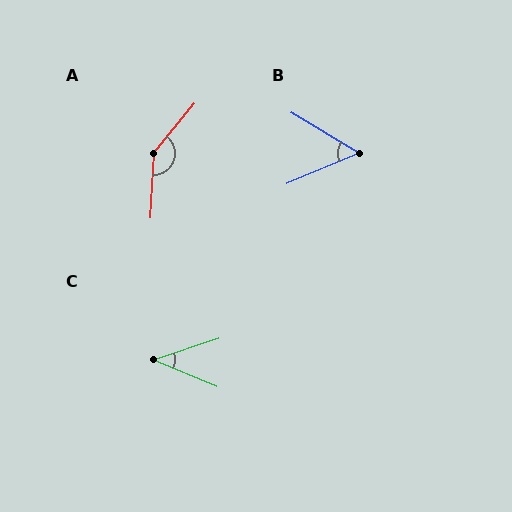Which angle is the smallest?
C, at approximately 40 degrees.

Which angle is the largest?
A, at approximately 144 degrees.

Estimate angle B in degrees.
Approximately 54 degrees.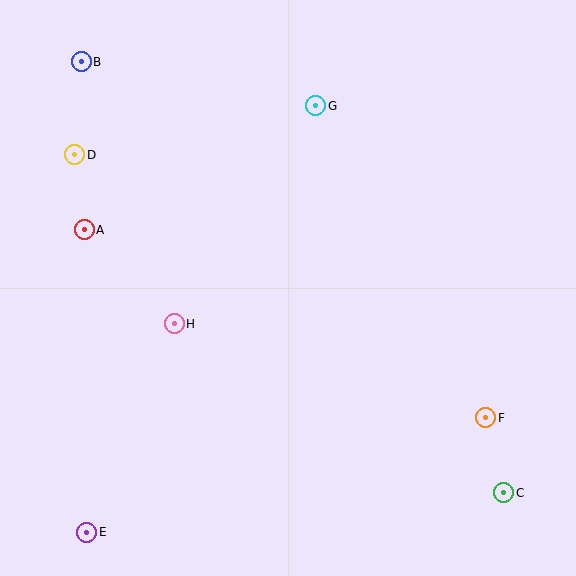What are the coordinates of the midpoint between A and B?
The midpoint between A and B is at (83, 146).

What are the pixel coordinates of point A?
Point A is at (84, 230).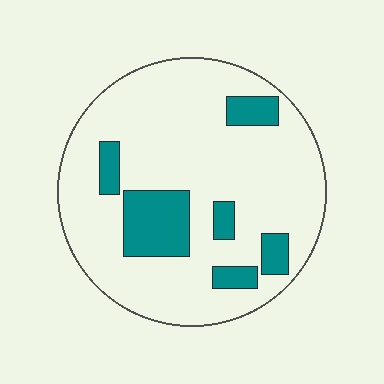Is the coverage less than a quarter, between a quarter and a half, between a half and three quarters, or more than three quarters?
Less than a quarter.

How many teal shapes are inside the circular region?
6.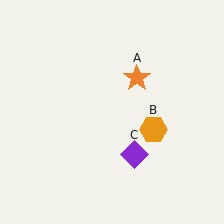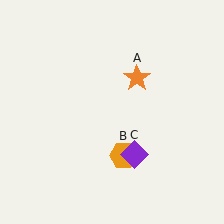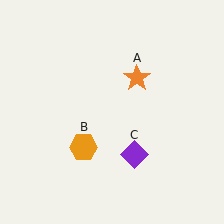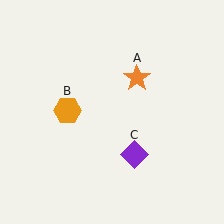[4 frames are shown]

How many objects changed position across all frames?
1 object changed position: orange hexagon (object B).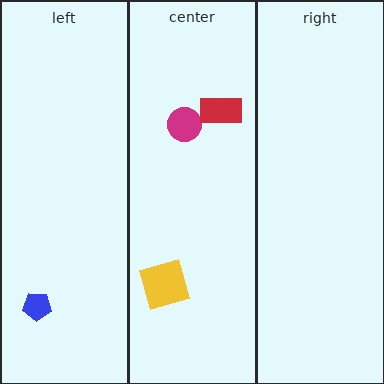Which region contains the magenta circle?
The center region.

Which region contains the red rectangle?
The center region.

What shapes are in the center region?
The yellow square, the magenta circle, the red rectangle.